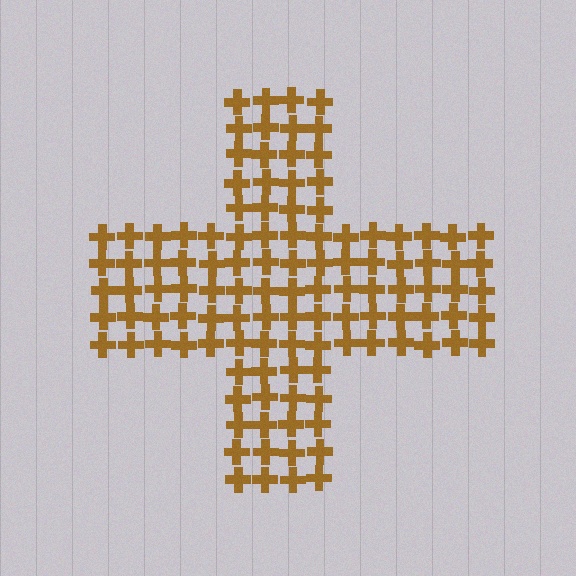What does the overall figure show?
The overall figure shows a cross.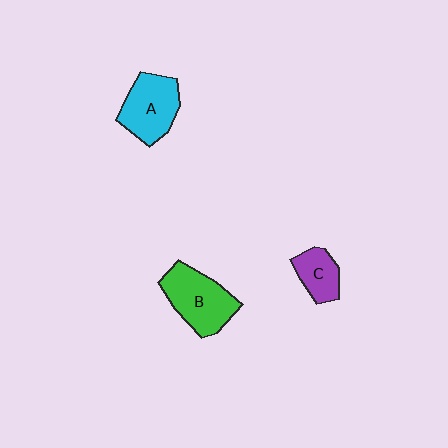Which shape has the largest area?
Shape B (green).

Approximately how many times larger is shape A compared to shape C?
Approximately 1.6 times.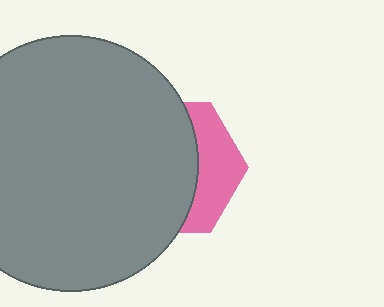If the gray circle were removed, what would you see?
You would see the complete pink hexagon.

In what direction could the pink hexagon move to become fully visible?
The pink hexagon could move right. That would shift it out from behind the gray circle entirely.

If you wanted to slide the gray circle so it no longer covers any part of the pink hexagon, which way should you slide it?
Slide it left — that is the most direct way to separate the two shapes.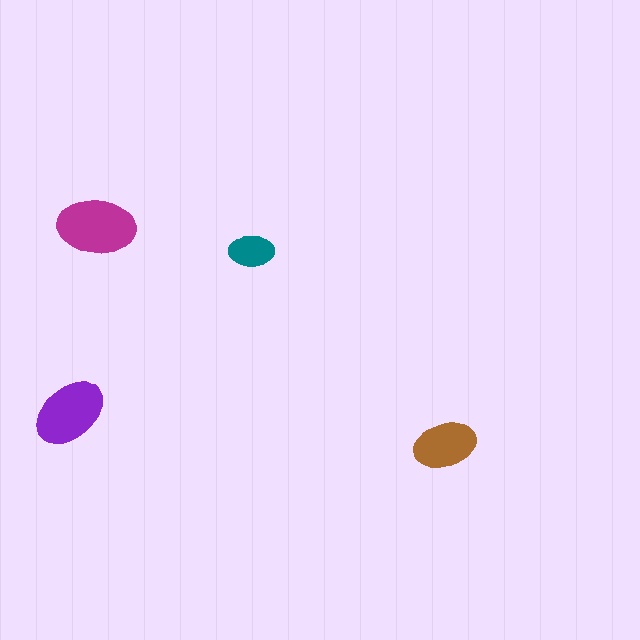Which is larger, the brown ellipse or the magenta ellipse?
The magenta one.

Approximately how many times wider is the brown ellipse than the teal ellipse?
About 1.5 times wider.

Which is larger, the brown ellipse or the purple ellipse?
The purple one.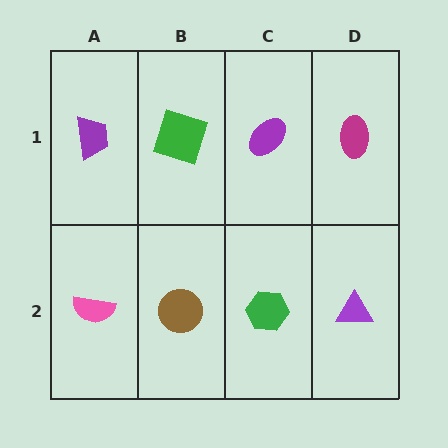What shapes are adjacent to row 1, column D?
A purple triangle (row 2, column D), a purple ellipse (row 1, column C).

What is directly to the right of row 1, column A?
A green square.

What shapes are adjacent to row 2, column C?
A purple ellipse (row 1, column C), a brown circle (row 2, column B), a purple triangle (row 2, column D).